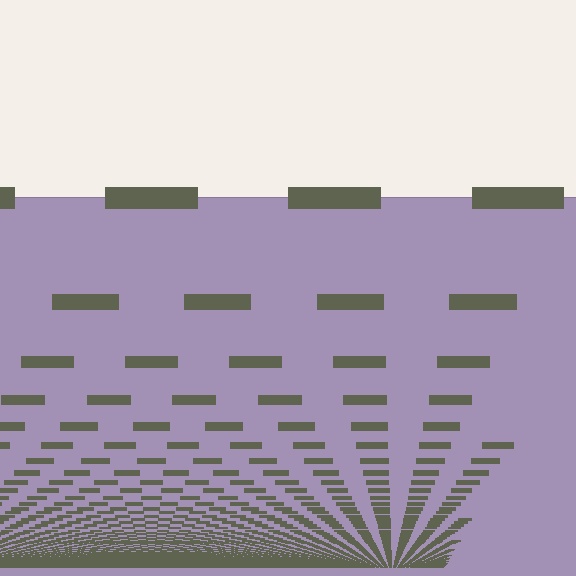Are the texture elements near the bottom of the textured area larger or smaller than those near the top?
Smaller. The gradient is inverted — elements near the bottom are smaller and denser.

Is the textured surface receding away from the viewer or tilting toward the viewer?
The surface appears to tilt toward the viewer. Texture elements get larger and sparser toward the top.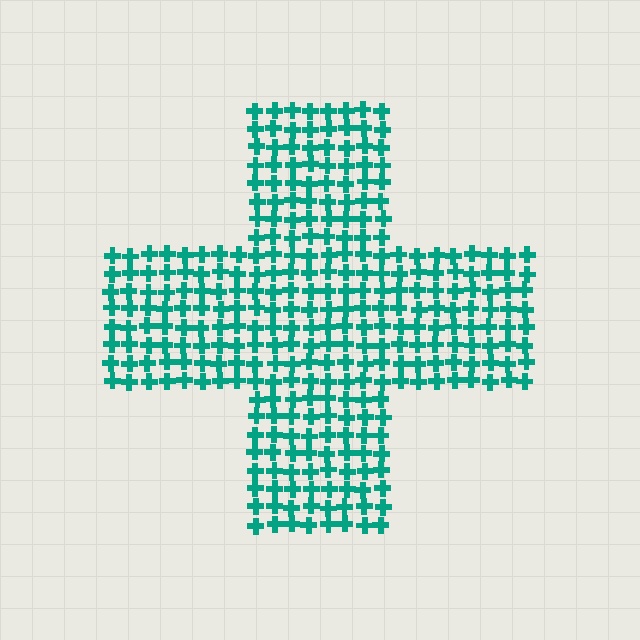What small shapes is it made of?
It is made of small crosses.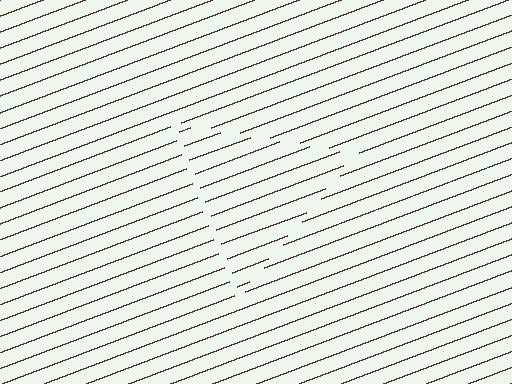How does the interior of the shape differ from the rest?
The interior of the shape contains the same grating, shifted by half a period — the contour is defined by the phase discontinuity where line-ends from the inner and outer gratings abut.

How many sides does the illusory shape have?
3 sides — the line-ends trace a triangle.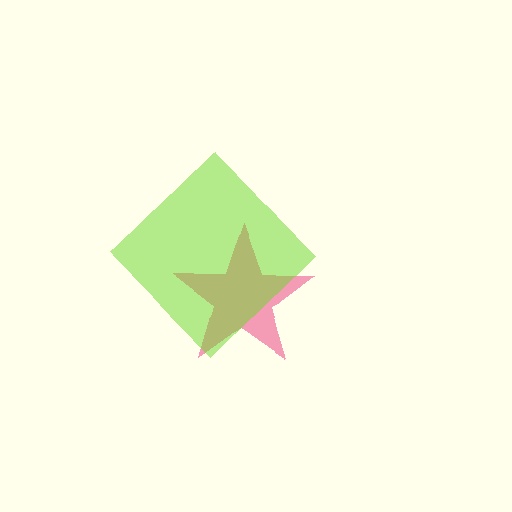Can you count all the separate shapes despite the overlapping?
Yes, there are 2 separate shapes.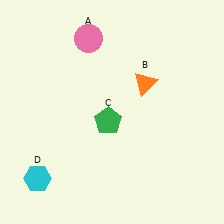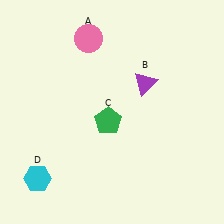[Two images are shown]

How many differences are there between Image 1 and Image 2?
There is 1 difference between the two images.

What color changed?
The triangle (B) changed from orange in Image 1 to purple in Image 2.